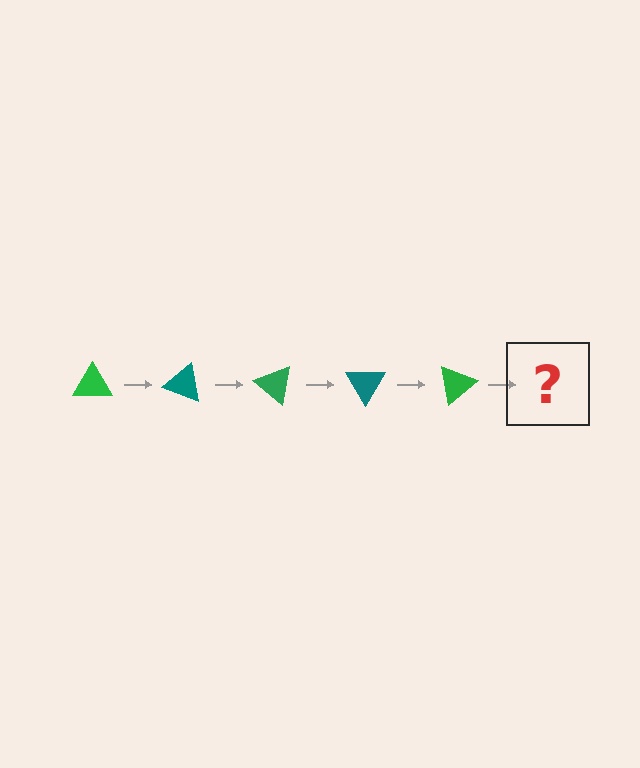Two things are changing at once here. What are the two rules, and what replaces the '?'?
The two rules are that it rotates 20 degrees each step and the color cycles through green and teal. The '?' should be a teal triangle, rotated 100 degrees from the start.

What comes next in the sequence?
The next element should be a teal triangle, rotated 100 degrees from the start.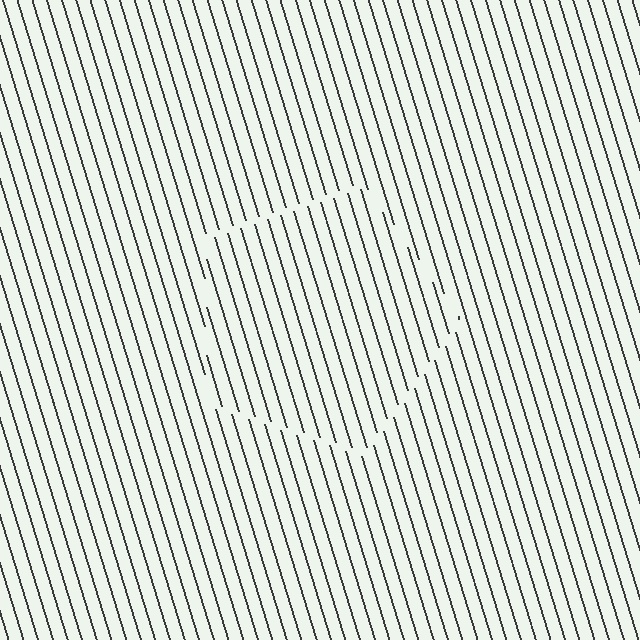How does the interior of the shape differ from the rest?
The interior of the shape contains the same grating, shifted by half a period — the contour is defined by the phase discontinuity where line-ends from the inner and outer gratings abut.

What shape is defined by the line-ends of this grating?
An illusory pentagon. The interior of the shape contains the same grating, shifted by half a period — the contour is defined by the phase discontinuity where line-ends from the inner and outer gratings abut.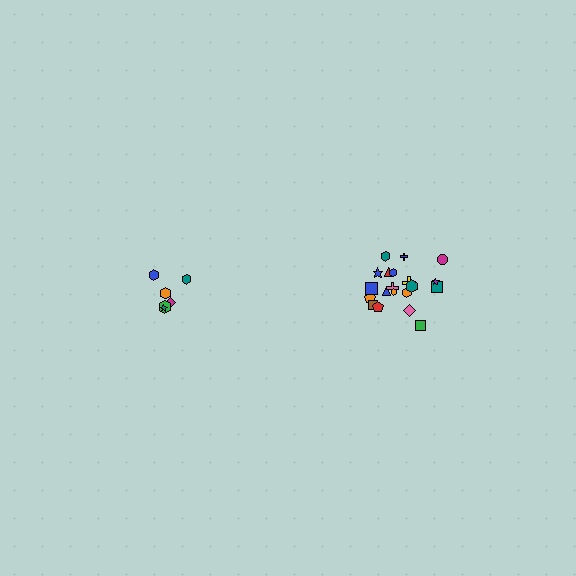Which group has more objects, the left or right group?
The right group.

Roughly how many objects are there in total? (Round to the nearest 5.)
Roughly 30 objects in total.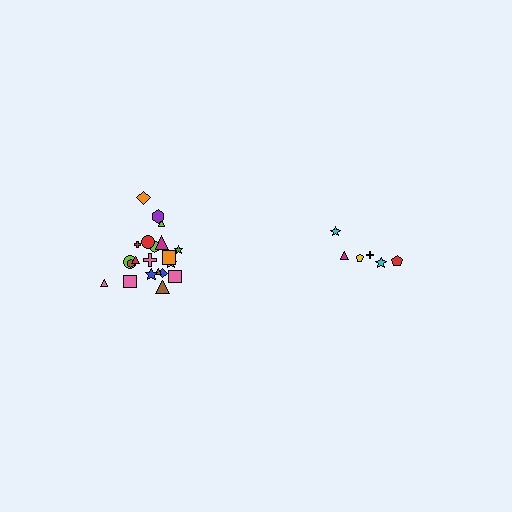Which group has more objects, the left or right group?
The left group.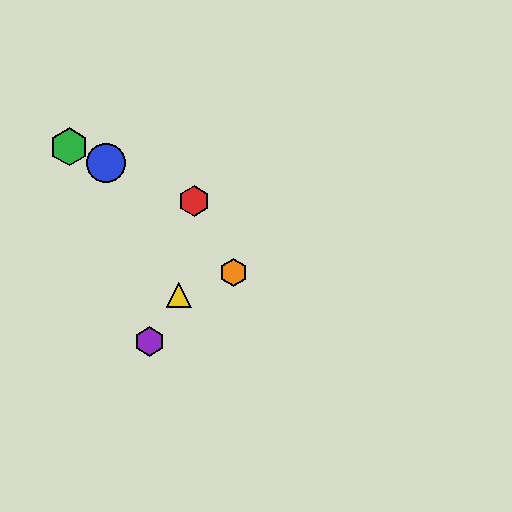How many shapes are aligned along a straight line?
3 shapes (the red hexagon, the blue circle, the green hexagon) are aligned along a straight line.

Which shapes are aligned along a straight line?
The red hexagon, the blue circle, the green hexagon are aligned along a straight line.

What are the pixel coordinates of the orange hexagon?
The orange hexagon is at (233, 273).